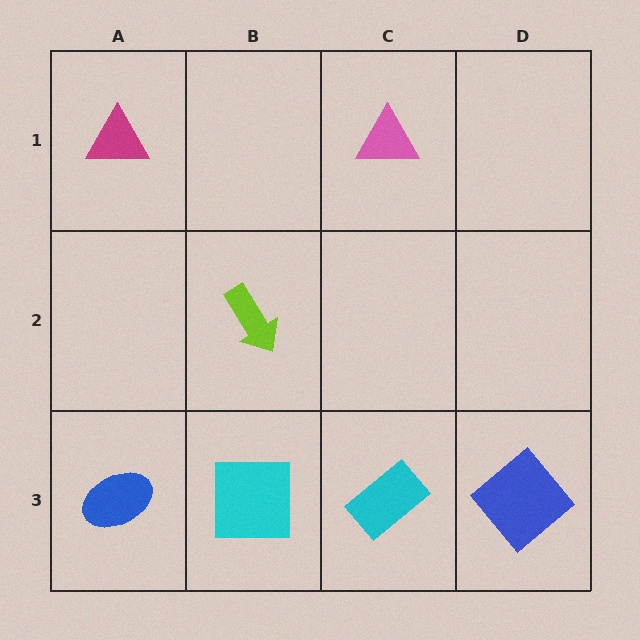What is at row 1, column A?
A magenta triangle.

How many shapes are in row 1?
2 shapes.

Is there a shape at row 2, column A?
No, that cell is empty.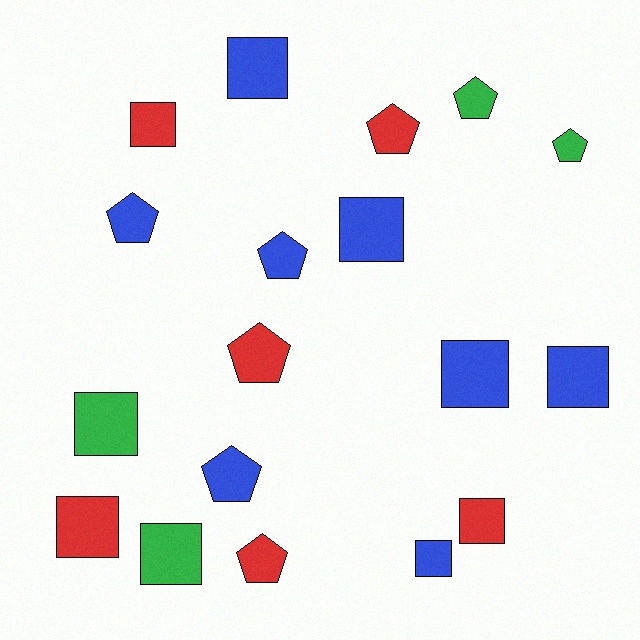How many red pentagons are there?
There are 3 red pentagons.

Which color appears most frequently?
Blue, with 8 objects.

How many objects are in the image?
There are 18 objects.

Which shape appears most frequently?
Square, with 10 objects.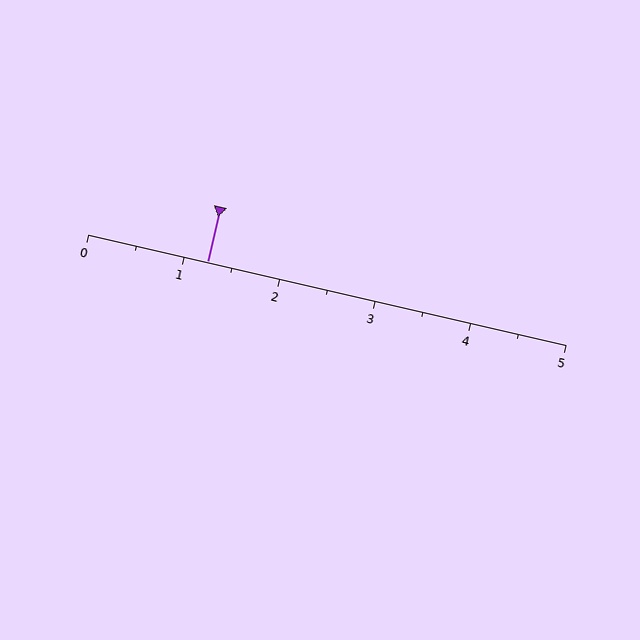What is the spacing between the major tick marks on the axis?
The major ticks are spaced 1 apart.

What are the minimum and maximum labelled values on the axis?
The axis runs from 0 to 5.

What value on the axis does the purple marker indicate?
The marker indicates approximately 1.2.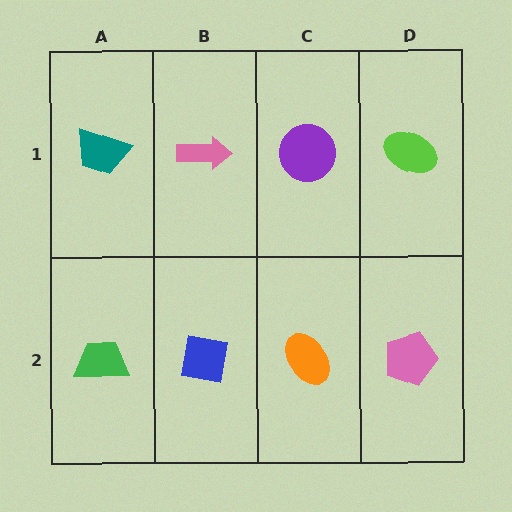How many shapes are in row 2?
4 shapes.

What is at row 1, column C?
A purple circle.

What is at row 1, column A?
A teal trapezoid.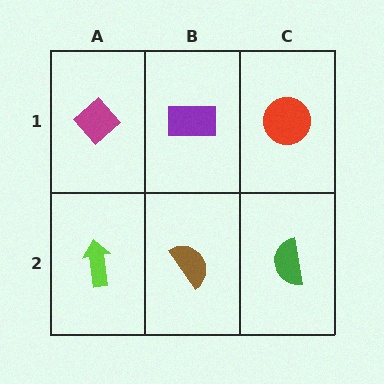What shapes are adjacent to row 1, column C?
A green semicircle (row 2, column C), a purple rectangle (row 1, column B).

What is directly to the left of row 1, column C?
A purple rectangle.